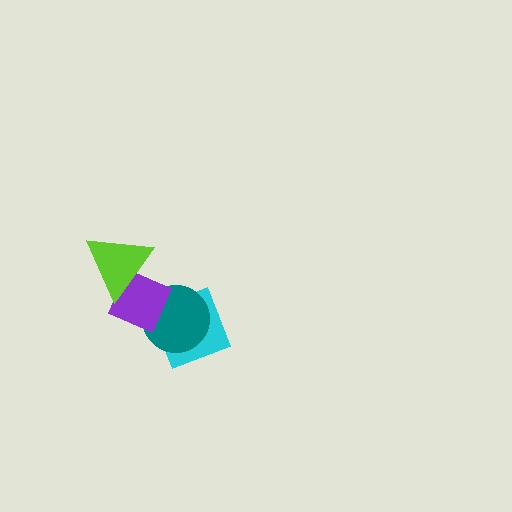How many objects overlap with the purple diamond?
3 objects overlap with the purple diamond.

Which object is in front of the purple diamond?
The lime triangle is in front of the purple diamond.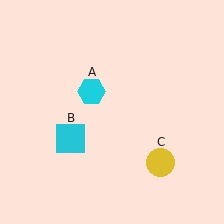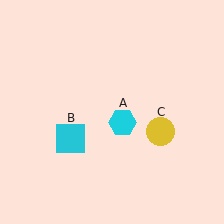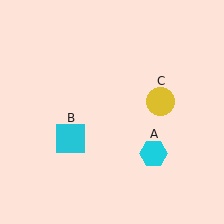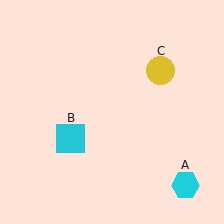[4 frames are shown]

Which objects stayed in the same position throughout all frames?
Cyan square (object B) remained stationary.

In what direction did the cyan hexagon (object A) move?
The cyan hexagon (object A) moved down and to the right.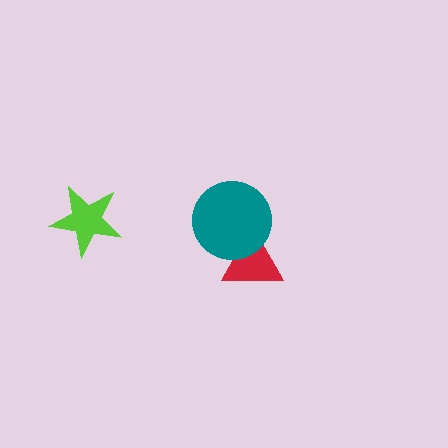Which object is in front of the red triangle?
The teal circle is in front of the red triangle.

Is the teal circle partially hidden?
No, no other shape covers it.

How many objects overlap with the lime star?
0 objects overlap with the lime star.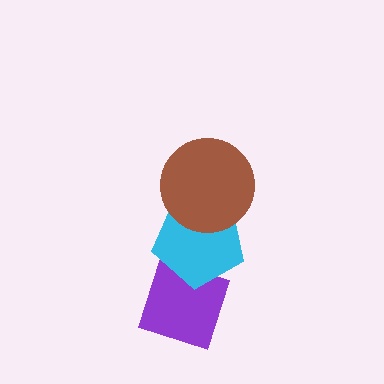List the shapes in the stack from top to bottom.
From top to bottom: the brown circle, the cyan pentagon, the purple diamond.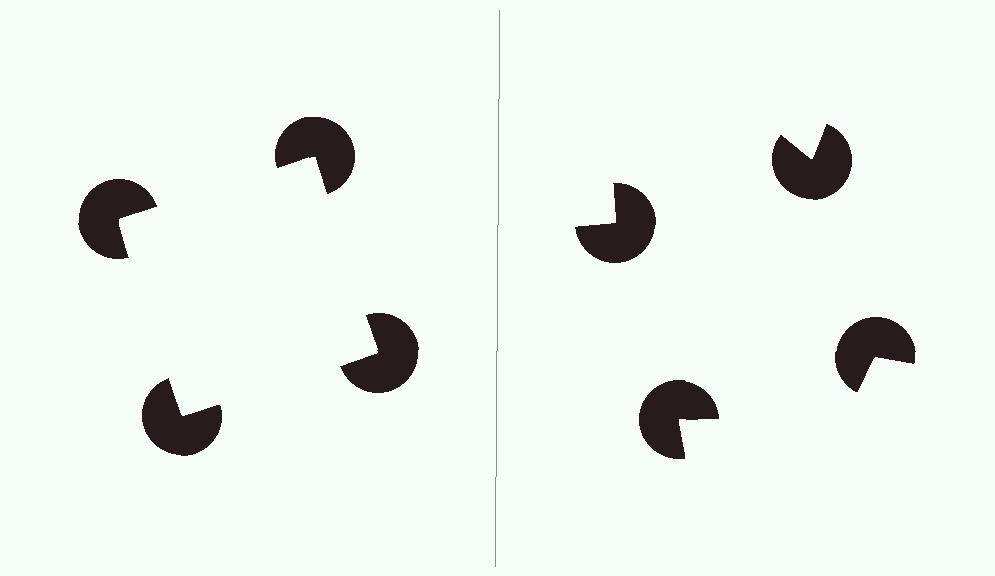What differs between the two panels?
The pac-man discs are positioned identically on both sides; only the wedge orientations differ. On the left they align to a square; on the right they are misaligned.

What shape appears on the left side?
An illusory square.